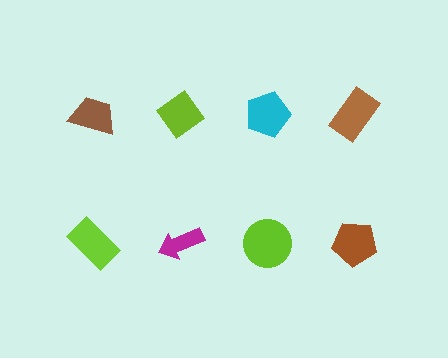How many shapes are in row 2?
4 shapes.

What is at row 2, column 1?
A lime rectangle.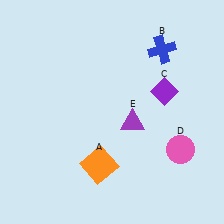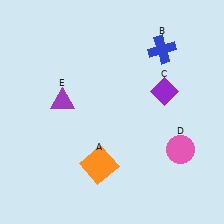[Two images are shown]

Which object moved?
The purple triangle (E) moved left.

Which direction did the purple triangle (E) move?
The purple triangle (E) moved left.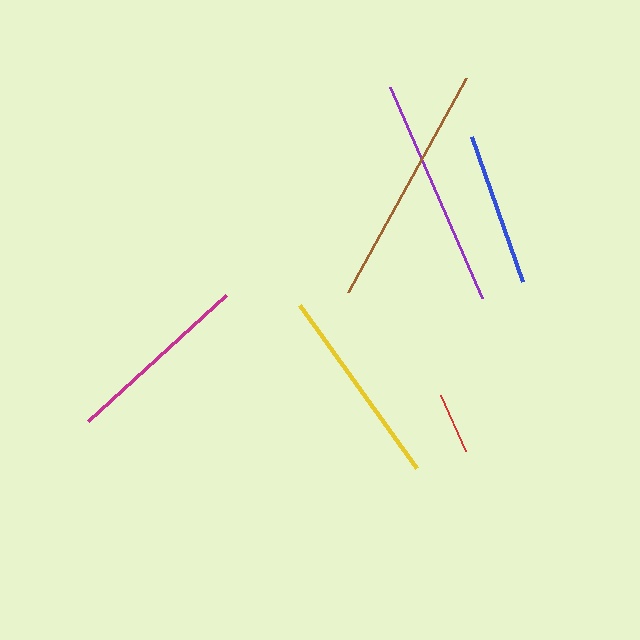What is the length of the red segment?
The red segment is approximately 62 pixels long.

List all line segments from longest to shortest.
From longest to shortest: brown, purple, yellow, magenta, blue, red.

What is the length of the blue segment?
The blue segment is approximately 154 pixels long.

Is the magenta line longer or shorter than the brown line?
The brown line is longer than the magenta line.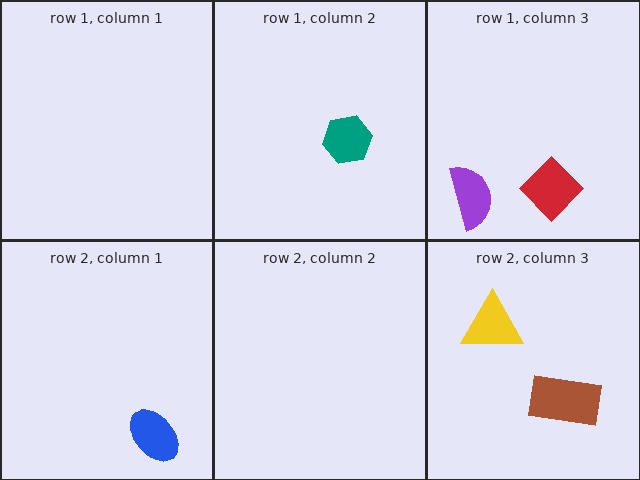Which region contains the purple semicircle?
The row 1, column 3 region.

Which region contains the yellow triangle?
The row 2, column 3 region.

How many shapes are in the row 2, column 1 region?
1.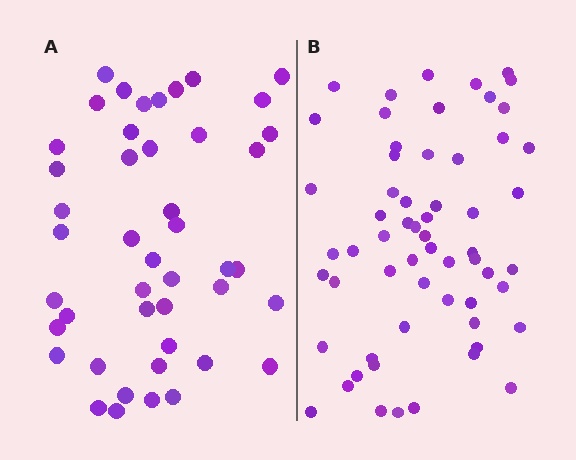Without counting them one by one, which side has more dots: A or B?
Region B (the right region) has more dots.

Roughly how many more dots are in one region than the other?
Region B has approximately 15 more dots than region A.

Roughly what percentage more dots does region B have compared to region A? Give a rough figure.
About 35% more.